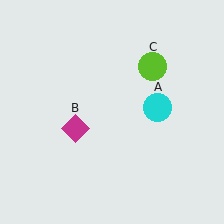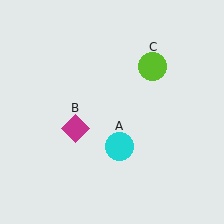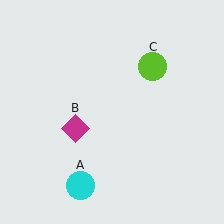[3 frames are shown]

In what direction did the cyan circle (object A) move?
The cyan circle (object A) moved down and to the left.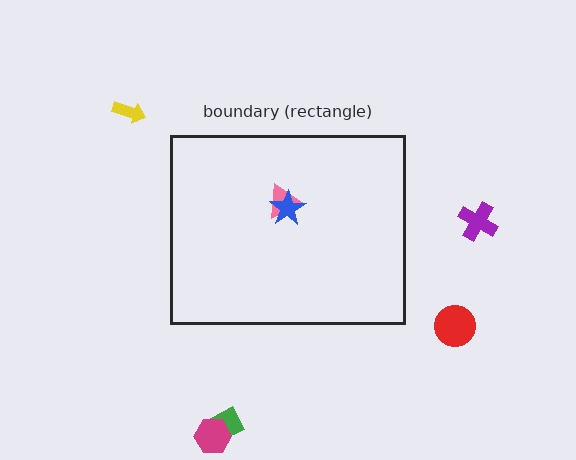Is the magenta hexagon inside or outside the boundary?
Outside.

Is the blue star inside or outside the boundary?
Inside.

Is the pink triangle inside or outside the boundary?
Inside.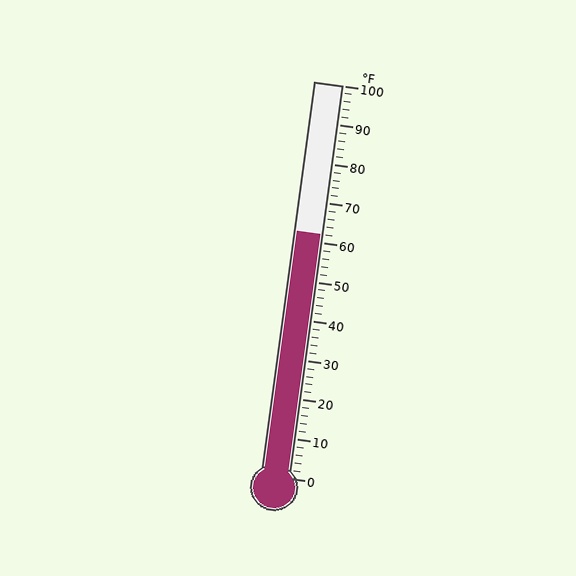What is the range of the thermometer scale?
The thermometer scale ranges from 0°F to 100°F.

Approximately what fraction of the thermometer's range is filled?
The thermometer is filled to approximately 60% of its range.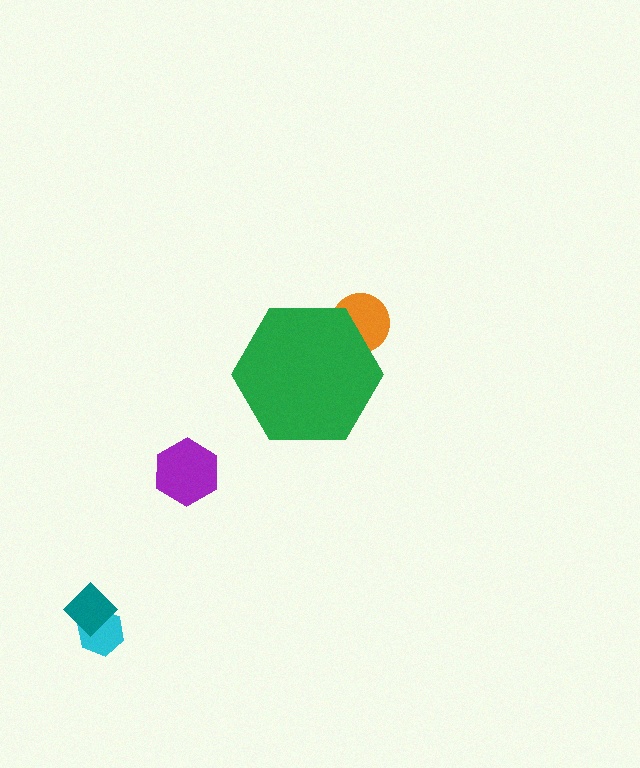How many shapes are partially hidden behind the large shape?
1 shape is partially hidden.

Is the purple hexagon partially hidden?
No, the purple hexagon is fully visible.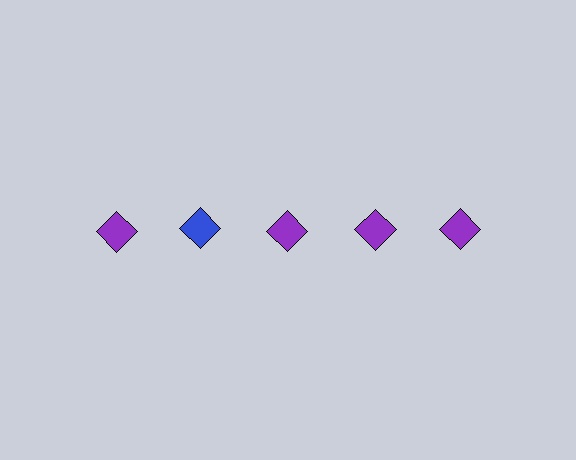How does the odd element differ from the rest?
It has a different color: blue instead of purple.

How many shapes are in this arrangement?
There are 5 shapes arranged in a grid pattern.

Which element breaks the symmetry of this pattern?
The blue diamond in the top row, second from left column breaks the symmetry. All other shapes are purple diamonds.